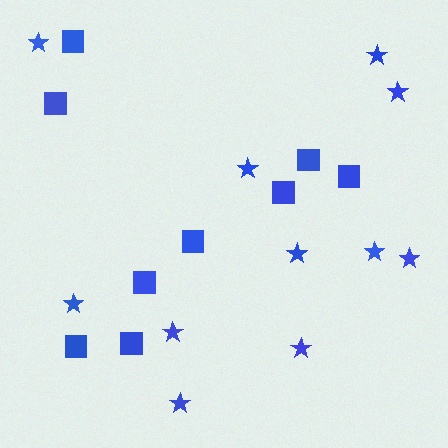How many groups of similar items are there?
There are 2 groups: one group of squares (9) and one group of stars (11).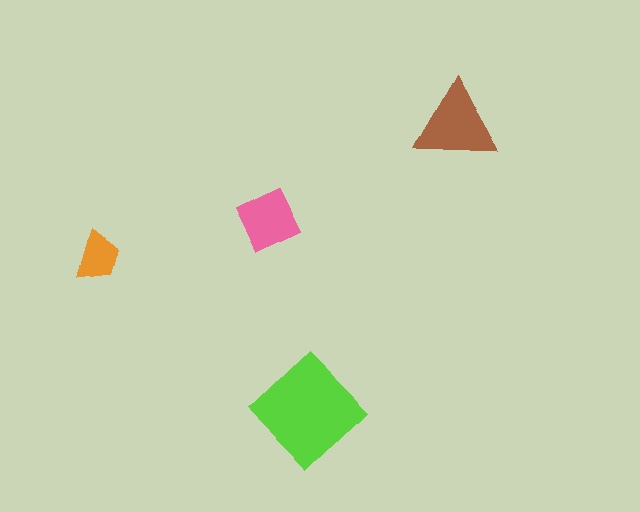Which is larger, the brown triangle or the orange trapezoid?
The brown triangle.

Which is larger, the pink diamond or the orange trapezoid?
The pink diamond.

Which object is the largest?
The lime diamond.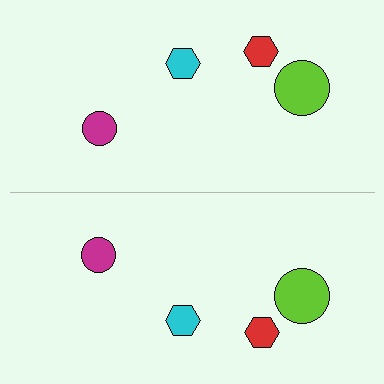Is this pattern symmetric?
Yes, this pattern has bilateral (reflection) symmetry.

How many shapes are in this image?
There are 8 shapes in this image.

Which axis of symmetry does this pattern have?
The pattern has a horizontal axis of symmetry running through the center of the image.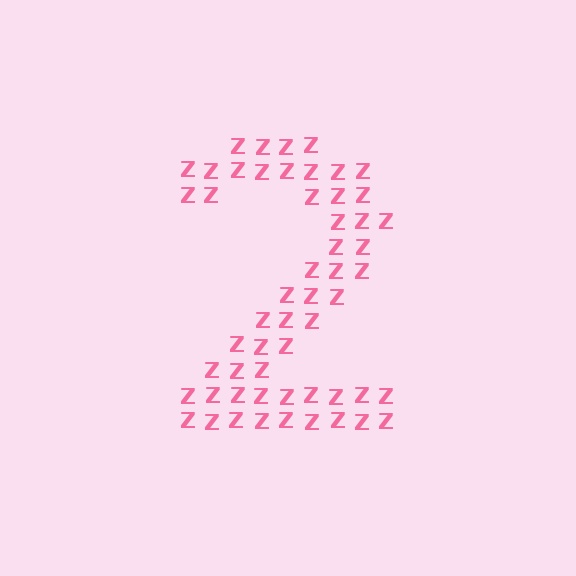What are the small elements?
The small elements are letter Z's.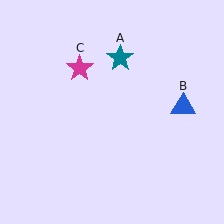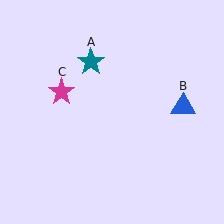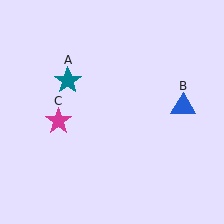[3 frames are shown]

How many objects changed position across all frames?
2 objects changed position: teal star (object A), magenta star (object C).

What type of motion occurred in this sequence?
The teal star (object A), magenta star (object C) rotated counterclockwise around the center of the scene.